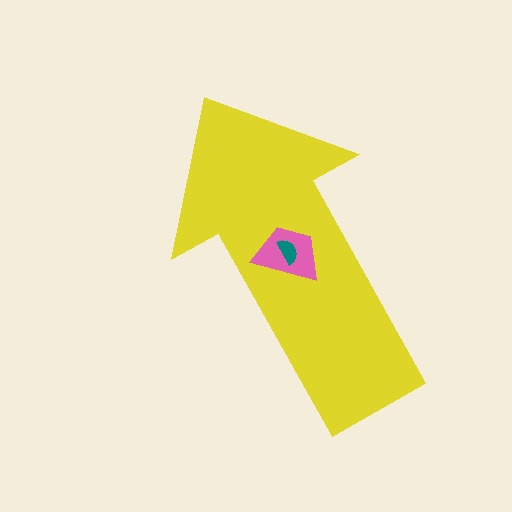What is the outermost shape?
The yellow arrow.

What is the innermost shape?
The teal semicircle.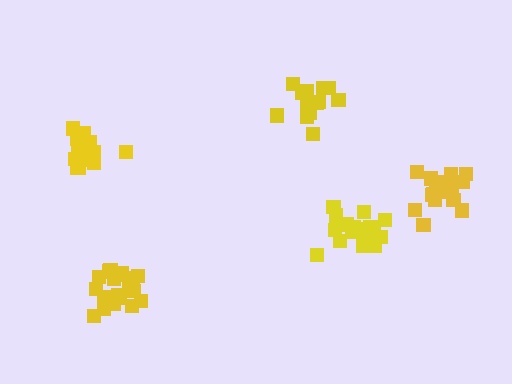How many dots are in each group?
Group 1: 20 dots, Group 2: 14 dots, Group 3: 18 dots, Group 4: 18 dots, Group 5: 15 dots (85 total).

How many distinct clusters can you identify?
There are 5 distinct clusters.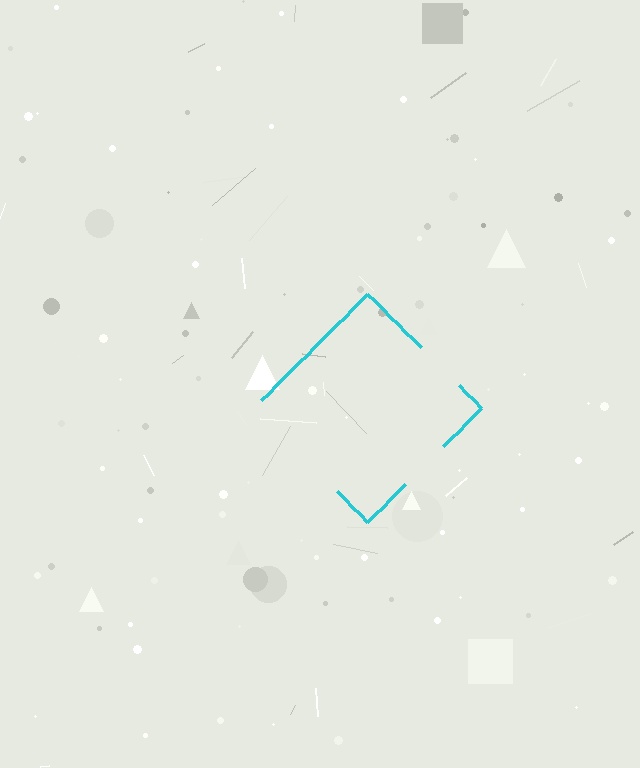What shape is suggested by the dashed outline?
The dashed outline suggests a diamond.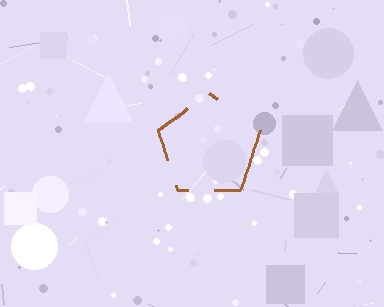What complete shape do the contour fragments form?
The contour fragments form a pentagon.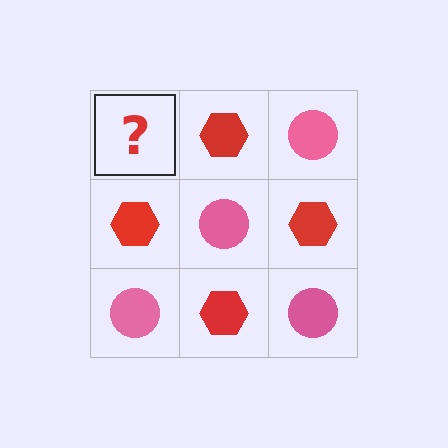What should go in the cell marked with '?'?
The missing cell should contain a pink circle.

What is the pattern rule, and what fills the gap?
The rule is that it alternates pink circle and red hexagon in a checkerboard pattern. The gap should be filled with a pink circle.